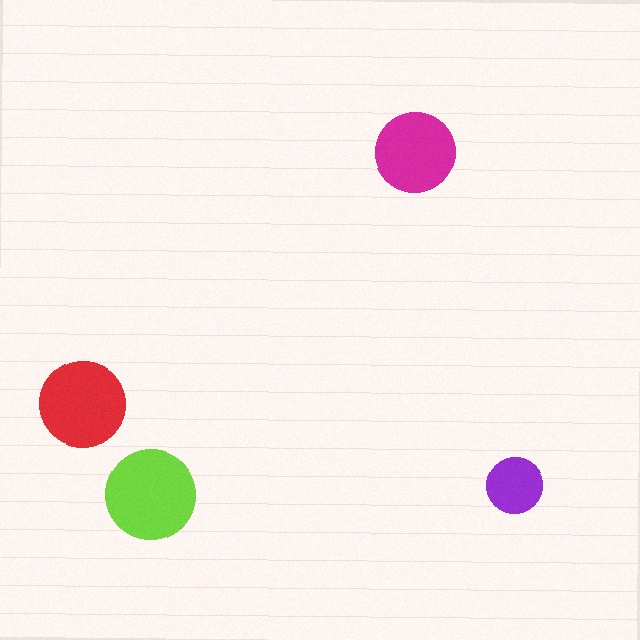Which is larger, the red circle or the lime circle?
The lime one.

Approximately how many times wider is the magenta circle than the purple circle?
About 1.5 times wider.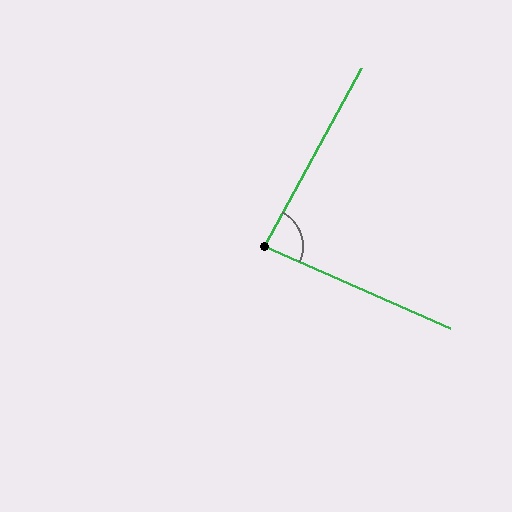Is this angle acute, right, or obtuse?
It is approximately a right angle.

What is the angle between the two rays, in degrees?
Approximately 85 degrees.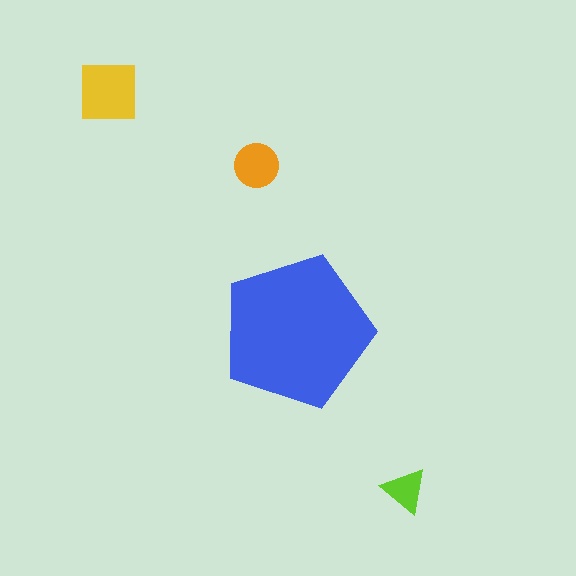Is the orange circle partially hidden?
No, the orange circle is fully visible.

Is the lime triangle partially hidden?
No, the lime triangle is fully visible.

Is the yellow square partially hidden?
No, the yellow square is fully visible.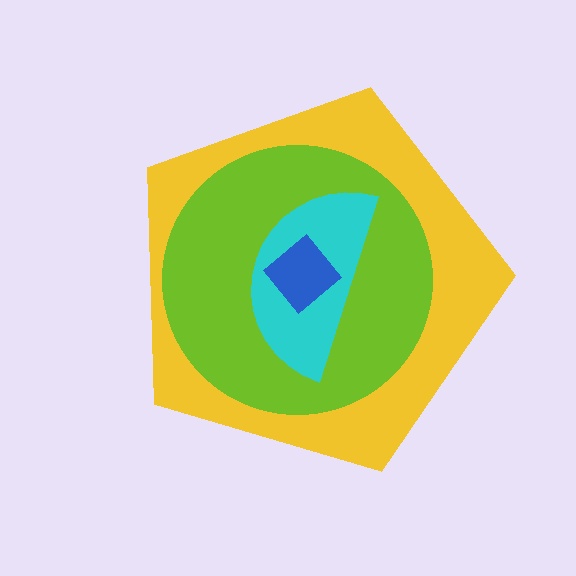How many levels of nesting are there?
4.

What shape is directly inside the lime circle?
The cyan semicircle.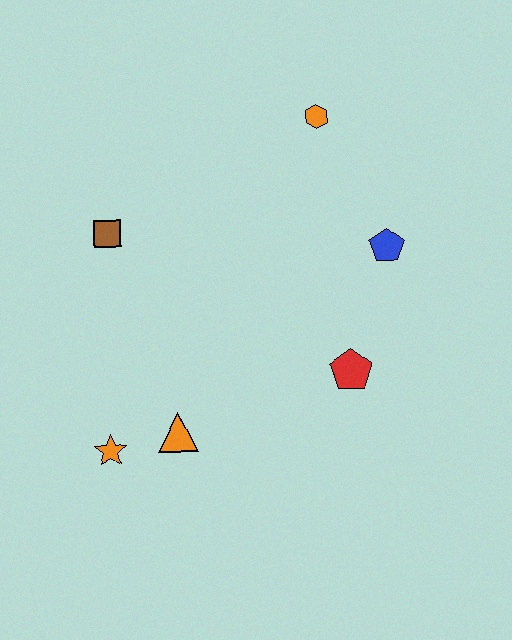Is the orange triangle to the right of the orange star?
Yes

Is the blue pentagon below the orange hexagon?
Yes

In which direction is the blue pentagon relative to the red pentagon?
The blue pentagon is above the red pentagon.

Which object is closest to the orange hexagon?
The blue pentagon is closest to the orange hexagon.